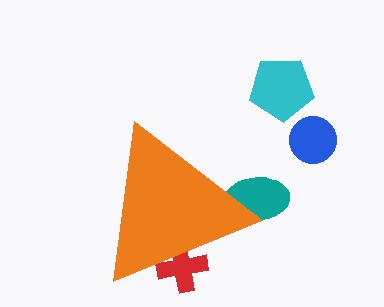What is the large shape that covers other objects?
An orange triangle.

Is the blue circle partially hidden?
No, the blue circle is fully visible.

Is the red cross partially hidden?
Yes, the red cross is partially hidden behind the orange triangle.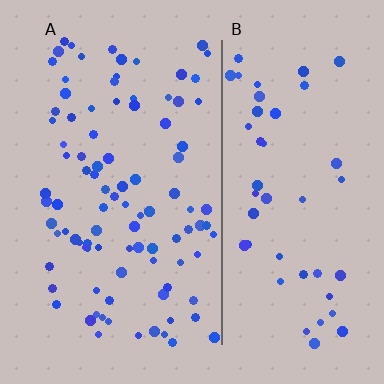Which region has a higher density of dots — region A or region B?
A (the left).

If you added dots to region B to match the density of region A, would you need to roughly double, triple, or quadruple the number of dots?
Approximately double.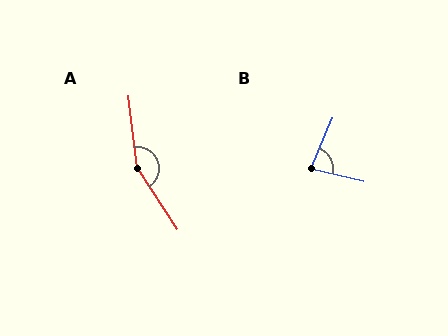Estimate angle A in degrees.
Approximately 154 degrees.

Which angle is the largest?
A, at approximately 154 degrees.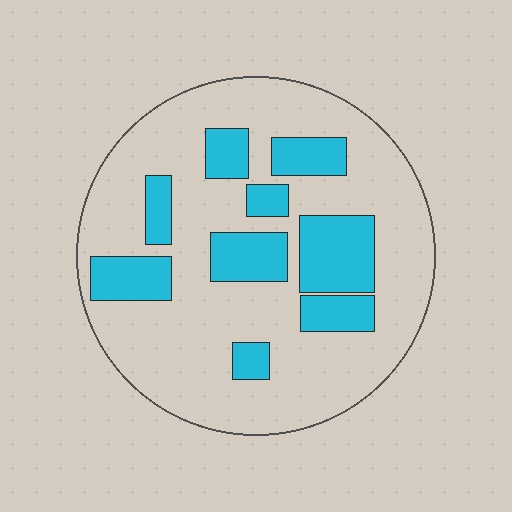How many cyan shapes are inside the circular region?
9.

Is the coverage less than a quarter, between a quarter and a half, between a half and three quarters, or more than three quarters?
Between a quarter and a half.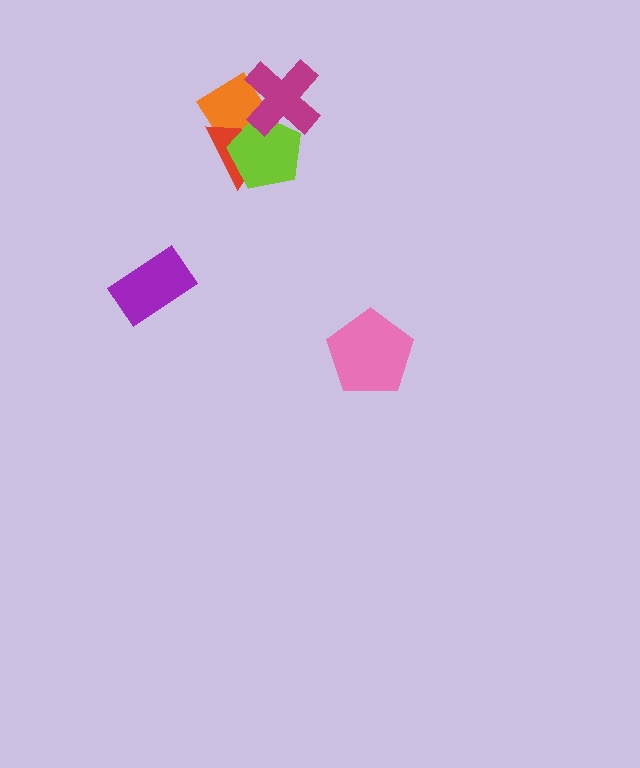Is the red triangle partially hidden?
Yes, it is partially covered by another shape.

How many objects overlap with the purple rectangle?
0 objects overlap with the purple rectangle.